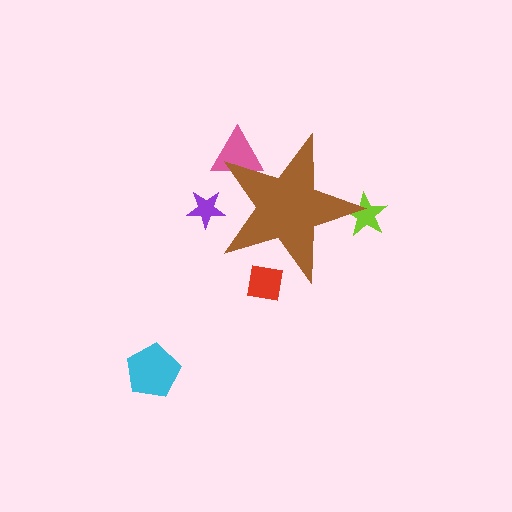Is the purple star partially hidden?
Yes, the purple star is partially hidden behind the brown star.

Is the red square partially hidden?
Yes, the red square is partially hidden behind the brown star.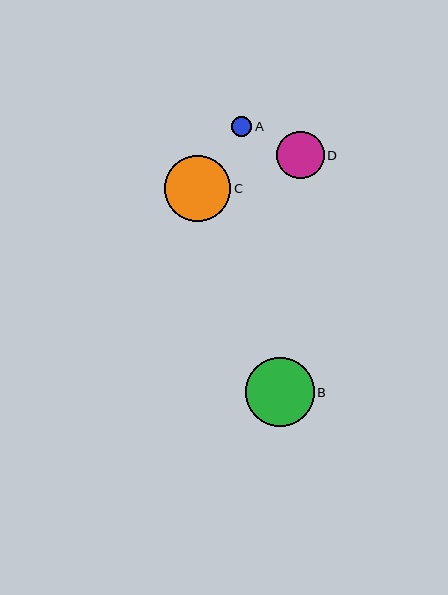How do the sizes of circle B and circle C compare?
Circle B and circle C are approximately the same size.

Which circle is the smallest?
Circle A is the smallest with a size of approximately 20 pixels.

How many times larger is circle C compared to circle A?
Circle C is approximately 3.2 times the size of circle A.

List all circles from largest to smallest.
From largest to smallest: B, C, D, A.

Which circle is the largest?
Circle B is the largest with a size of approximately 69 pixels.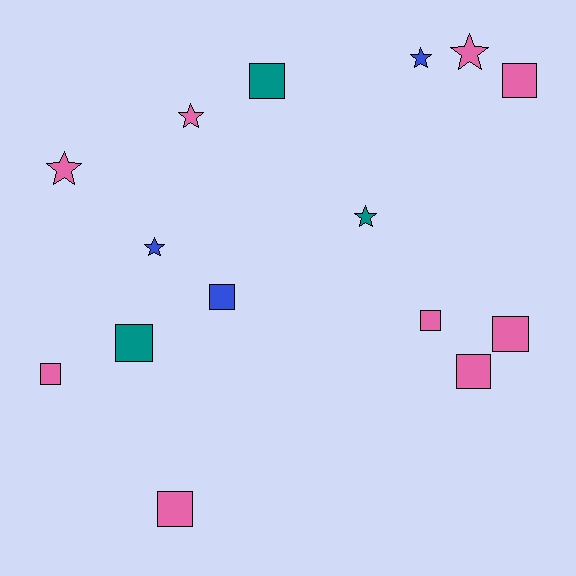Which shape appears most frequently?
Square, with 9 objects.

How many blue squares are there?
There is 1 blue square.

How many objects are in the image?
There are 15 objects.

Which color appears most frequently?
Pink, with 9 objects.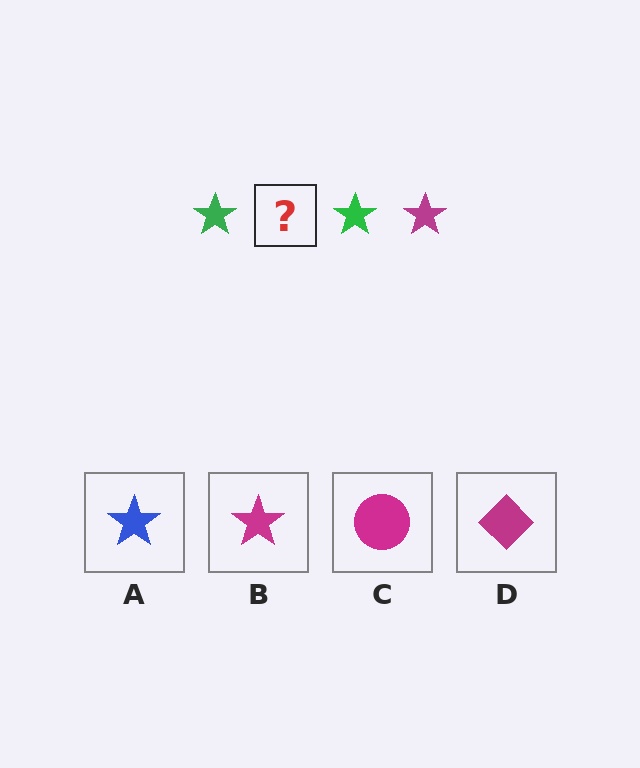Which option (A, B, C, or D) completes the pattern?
B.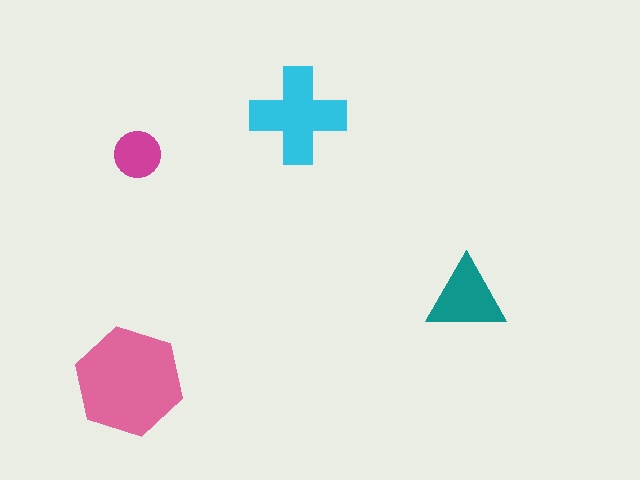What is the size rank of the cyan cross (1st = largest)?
2nd.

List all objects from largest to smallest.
The pink hexagon, the cyan cross, the teal triangle, the magenta circle.